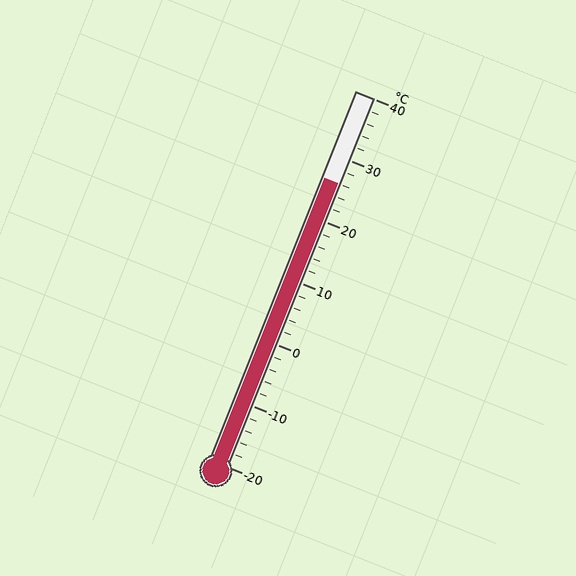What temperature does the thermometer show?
The thermometer shows approximately 26°C.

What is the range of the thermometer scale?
The thermometer scale ranges from -20°C to 40°C.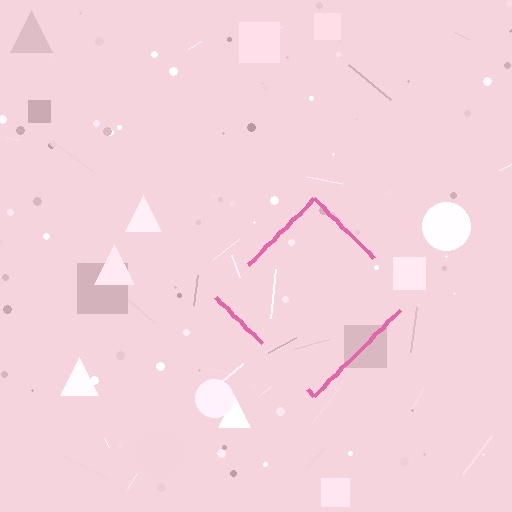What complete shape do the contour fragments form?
The contour fragments form a diamond.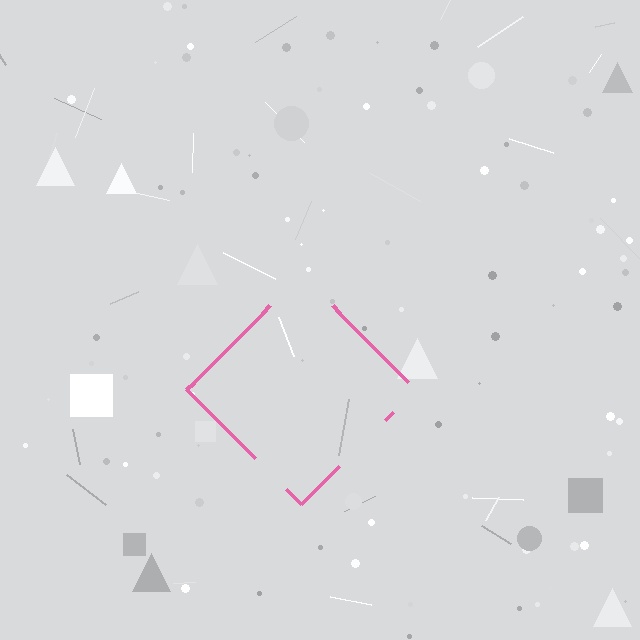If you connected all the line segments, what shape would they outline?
They would outline a diamond.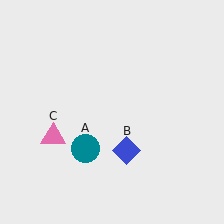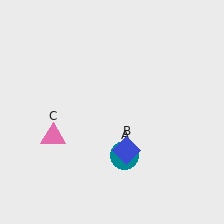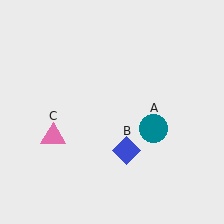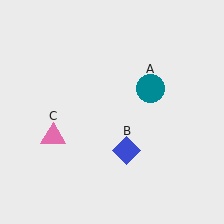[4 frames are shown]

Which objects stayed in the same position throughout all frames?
Blue diamond (object B) and pink triangle (object C) remained stationary.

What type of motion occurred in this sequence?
The teal circle (object A) rotated counterclockwise around the center of the scene.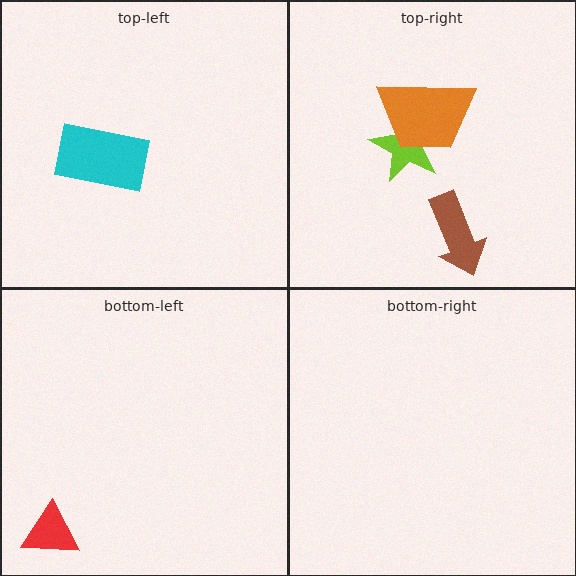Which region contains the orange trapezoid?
The top-right region.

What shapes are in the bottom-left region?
The red triangle.